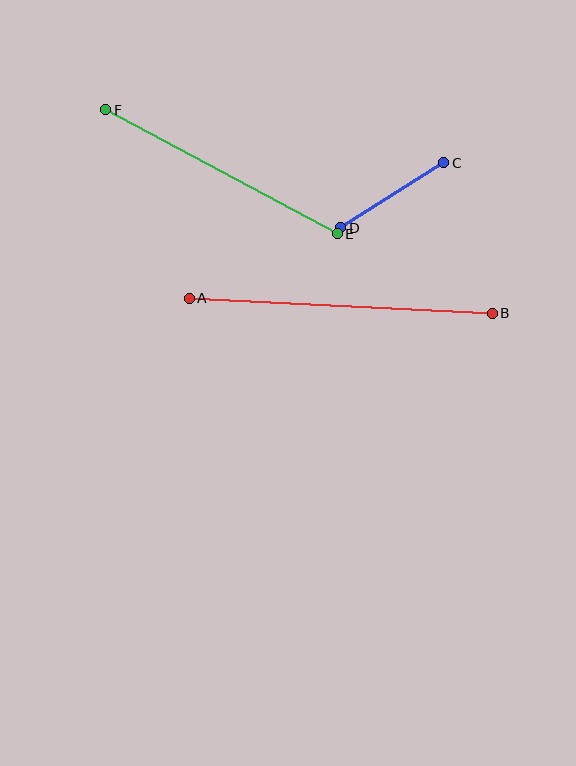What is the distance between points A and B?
The distance is approximately 304 pixels.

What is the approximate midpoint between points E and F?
The midpoint is at approximately (221, 172) pixels.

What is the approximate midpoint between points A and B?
The midpoint is at approximately (341, 306) pixels.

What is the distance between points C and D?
The distance is approximately 121 pixels.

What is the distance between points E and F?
The distance is approximately 263 pixels.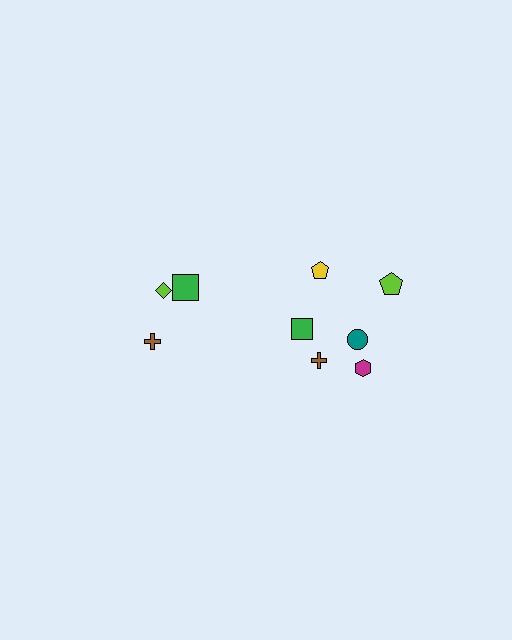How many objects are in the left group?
There are 3 objects.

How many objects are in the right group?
There are 6 objects.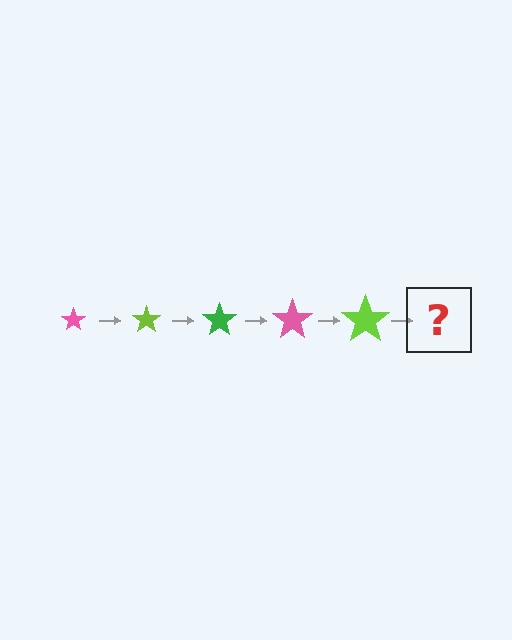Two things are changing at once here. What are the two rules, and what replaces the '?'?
The two rules are that the star grows larger each step and the color cycles through pink, lime, and green. The '?' should be a green star, larger than the previous one.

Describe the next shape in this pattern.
It should be a green star, larger than the previous one.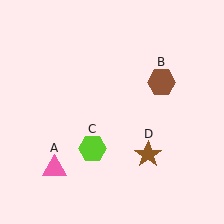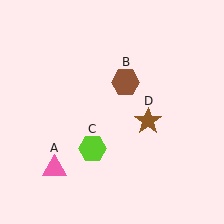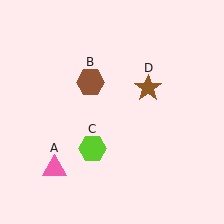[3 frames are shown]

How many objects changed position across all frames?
2 objects changed position: brown hexagon (object B), brown star (object D).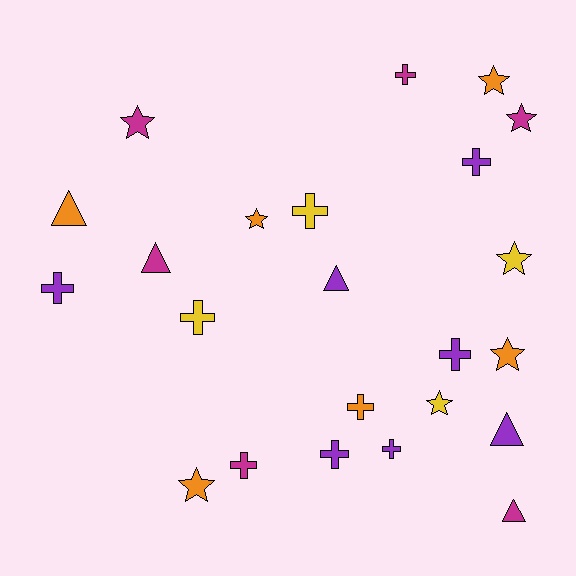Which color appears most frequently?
Purple, with 7 objects.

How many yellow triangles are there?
There are no yellow triangles.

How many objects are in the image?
There are 23 objects.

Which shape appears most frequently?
Cross, with 10 objects.